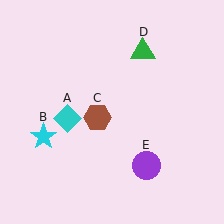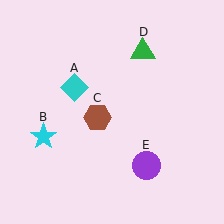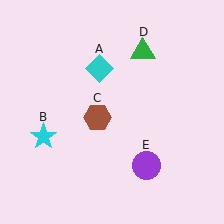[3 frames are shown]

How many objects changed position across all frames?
1 object changed position: cyan diamond (object A).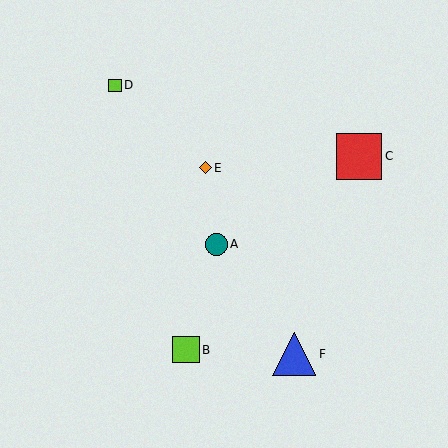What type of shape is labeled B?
Shape B is a lime square.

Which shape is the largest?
The red square (labeled C) is the largest.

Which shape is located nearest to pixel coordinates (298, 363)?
The blue triangle (labeled F) at (294, 354) is nearest to that location.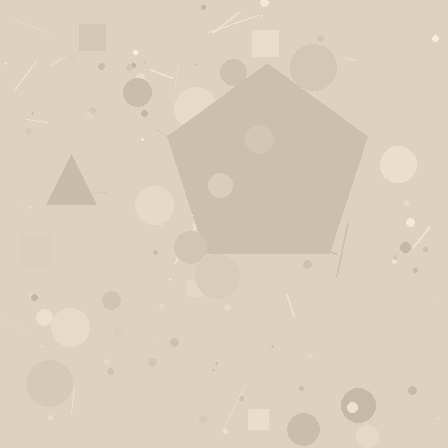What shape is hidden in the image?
A pentagon is hidden in the image.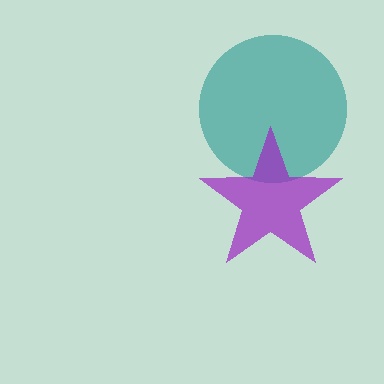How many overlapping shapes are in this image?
There are 2 overlapping shapes in the image.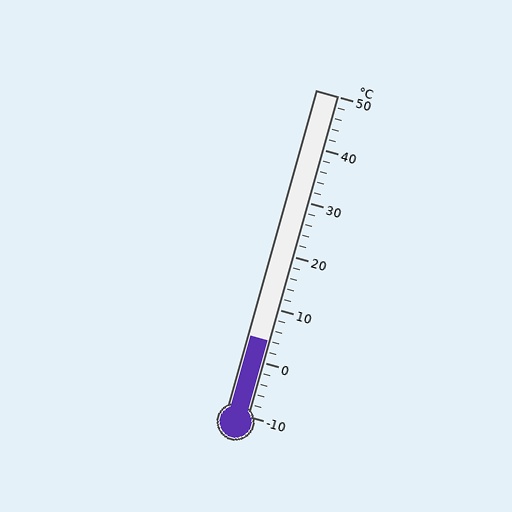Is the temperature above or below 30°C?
The temperature is below 30°C.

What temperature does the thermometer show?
The thermometer shows approximately 4°C.